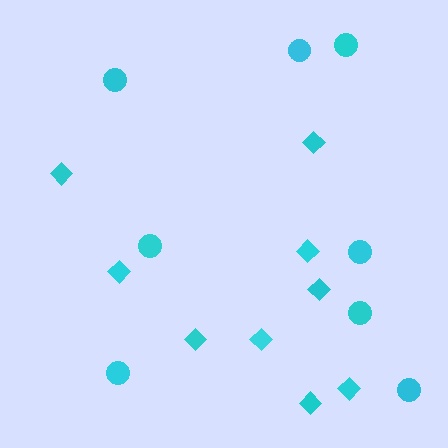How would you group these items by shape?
There are 2 groups: one group of diamonds (9) and one group of circles (8).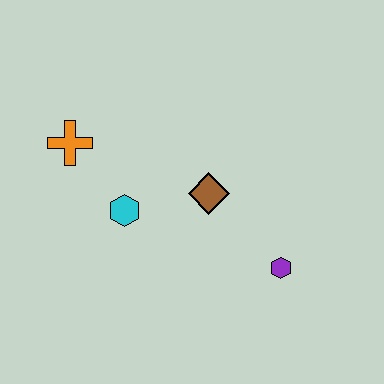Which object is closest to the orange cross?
The cyan hexagon is closest to the orange cross.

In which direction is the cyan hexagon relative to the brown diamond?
The cyan hexagon is to the left of the brown diamond.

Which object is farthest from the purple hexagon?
The orange cross is farthest from the purple hexagon.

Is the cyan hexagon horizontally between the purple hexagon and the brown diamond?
No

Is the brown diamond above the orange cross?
No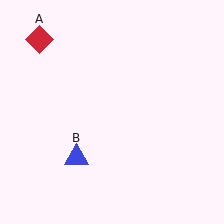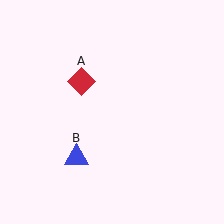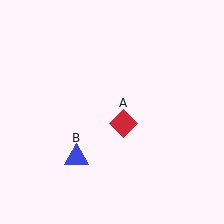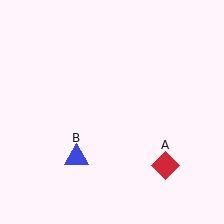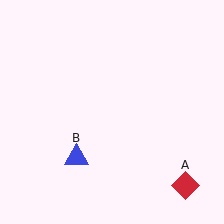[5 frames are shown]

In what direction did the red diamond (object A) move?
The red diamond (object A) moved down and to the right.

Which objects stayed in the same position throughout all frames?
Blue triangle (object B) remained stationary.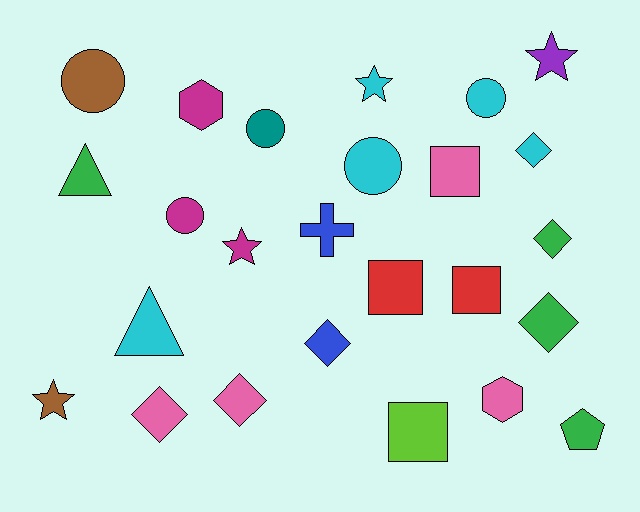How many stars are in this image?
There are 4 stars.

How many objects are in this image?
There are 25 objects.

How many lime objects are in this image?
There is 1 lime object.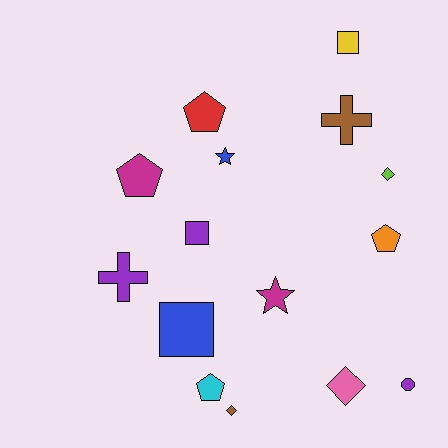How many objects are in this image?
There are 15 objects.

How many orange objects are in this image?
There is 1 orange object.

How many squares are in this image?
There are 3 squares.